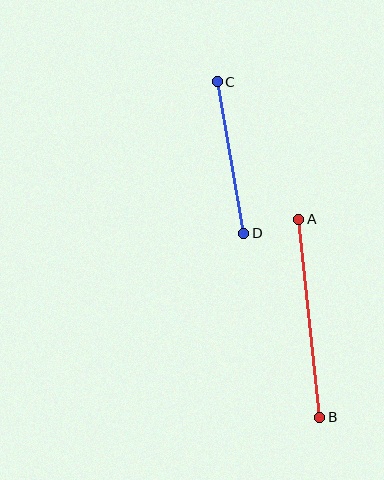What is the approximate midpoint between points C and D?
The midpoint is at approximately (231, 158) pixels.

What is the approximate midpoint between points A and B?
The midpoint is at approximately (309, 318) pixels.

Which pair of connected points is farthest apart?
Points A and B are farthest apart.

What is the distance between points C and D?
The distance is approximately 154 pixels.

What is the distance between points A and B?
The distance is approximately 199 pixels.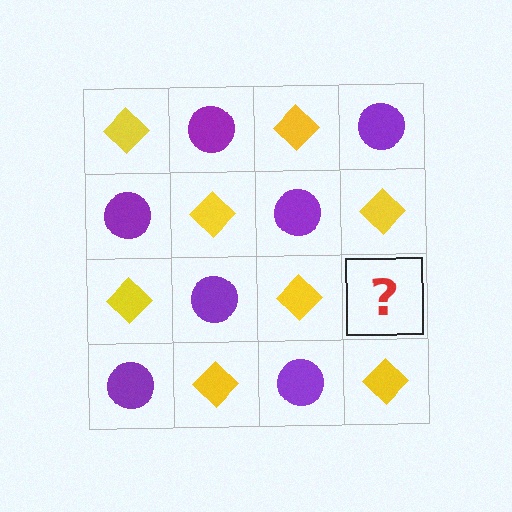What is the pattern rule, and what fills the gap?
The rule is that it alternates yellow diamond and purple circle in a checkerboard pattern. The gap should be filled with a purple circle.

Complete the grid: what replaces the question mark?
The question mark should be replaced with a purple circle.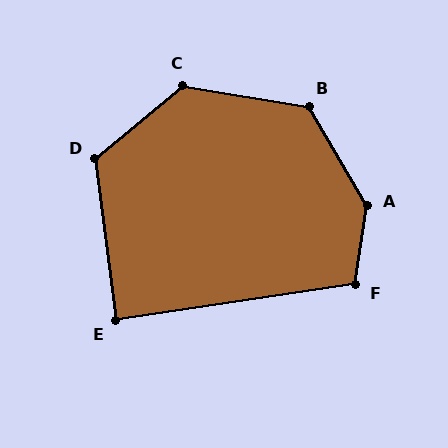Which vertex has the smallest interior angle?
E, at approximately 89 degrees.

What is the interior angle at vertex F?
Approximately 107 degrees (obtuse).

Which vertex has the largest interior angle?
A, at approximately 141 degrees.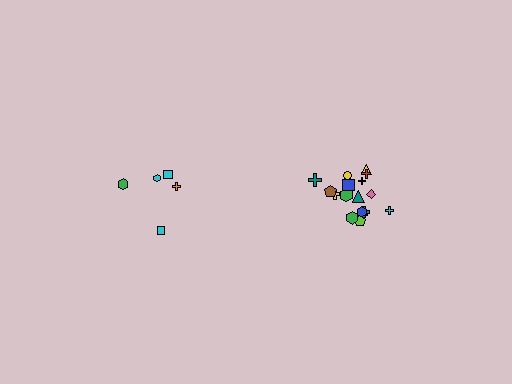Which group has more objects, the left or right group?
The right group.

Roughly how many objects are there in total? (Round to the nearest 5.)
Roughly 25 objects in total.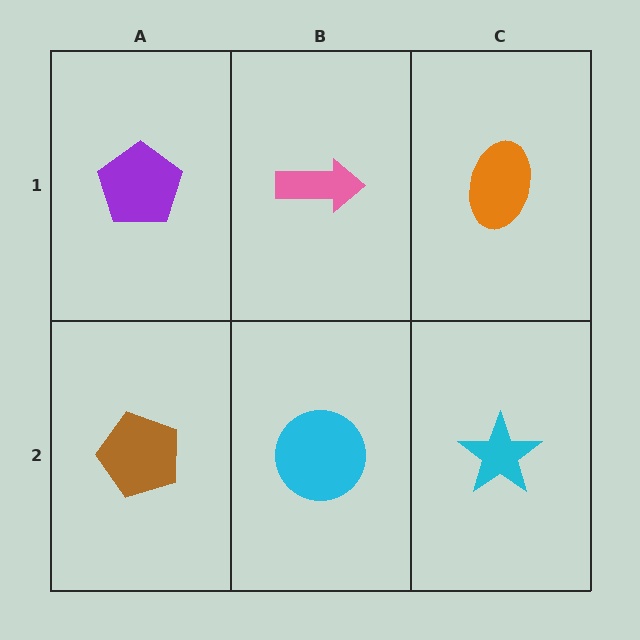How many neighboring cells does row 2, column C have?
2.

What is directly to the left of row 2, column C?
A cyan circle.